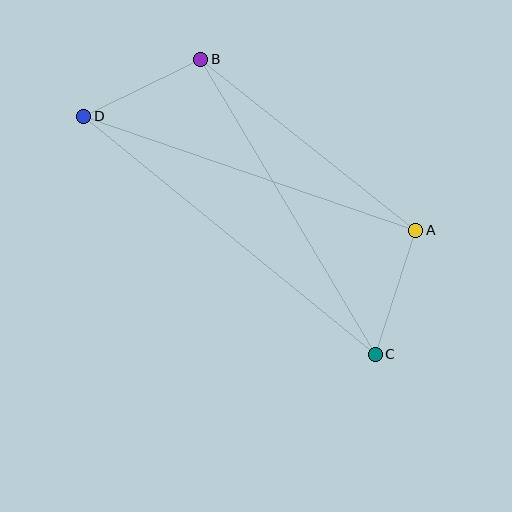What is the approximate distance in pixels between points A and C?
The distance between A and C is approximately 131 pixels.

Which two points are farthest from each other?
Points C and D are farthest from each other.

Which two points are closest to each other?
Points B and D are closest to each other.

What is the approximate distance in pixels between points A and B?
The distance between A and B is approximately 274 pixels.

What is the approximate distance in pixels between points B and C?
The distance between B and C is approximately 343 pixels.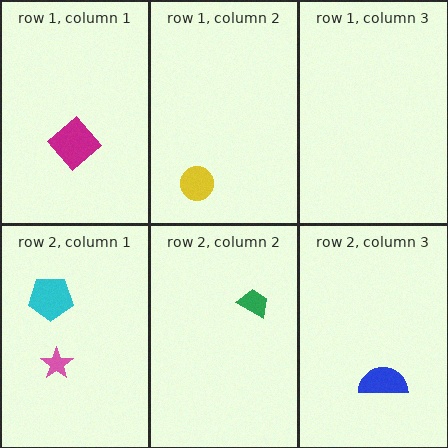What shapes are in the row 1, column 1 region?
The magenta diamond.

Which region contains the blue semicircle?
The row 2, column 3 region.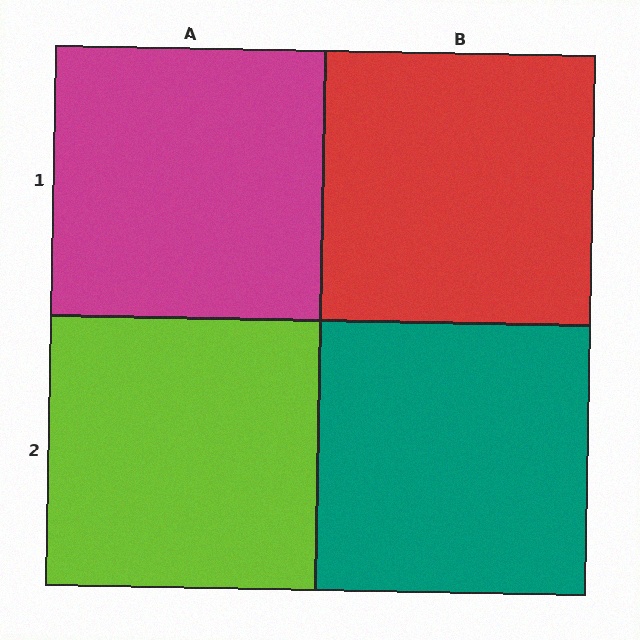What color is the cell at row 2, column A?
Lime.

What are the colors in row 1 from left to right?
Magenta, red.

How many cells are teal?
1 cell is teal.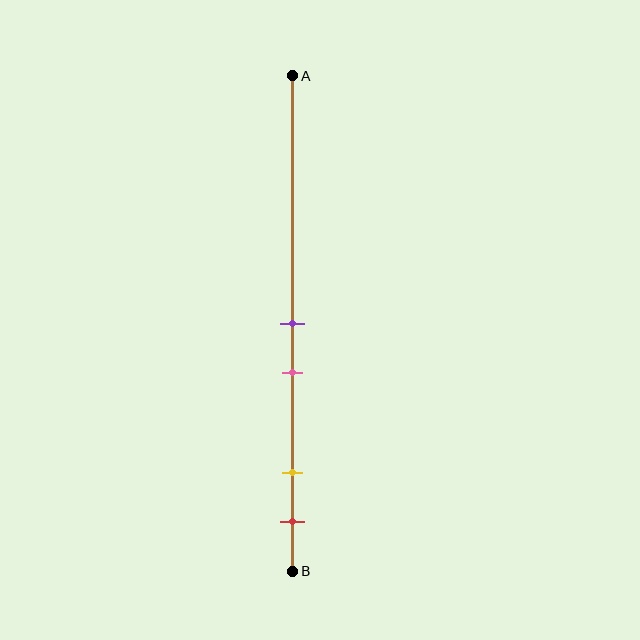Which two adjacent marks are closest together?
The purple and pink marks are the closest adjacent pair.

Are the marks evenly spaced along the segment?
No, the marks are not evenly spaced.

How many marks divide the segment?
There are 4 marks dividing the segment.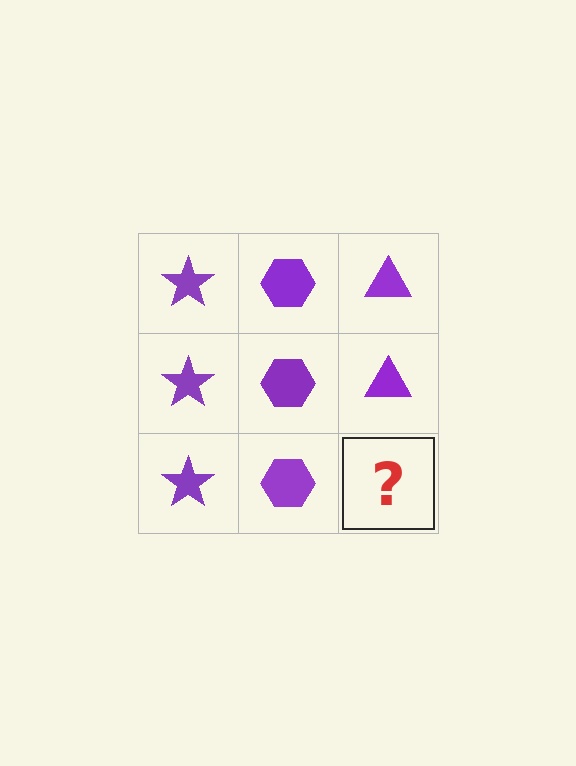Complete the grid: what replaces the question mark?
The question mark should be replaced with a purple triangle.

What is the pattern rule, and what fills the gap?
The rule is that each column has a consistent shape. The gap should be filled with a purple triangle.